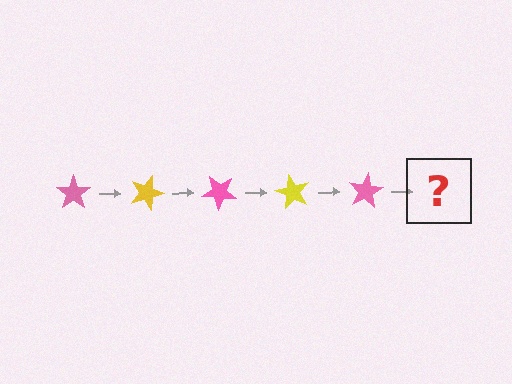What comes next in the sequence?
The next element should be a yellow star, rotated 100 degrees from the start.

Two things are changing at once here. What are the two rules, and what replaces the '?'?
The two rules are that it rotates 20 degrees each step and the color cycles through pink and yellow. The '?' should be a yellow star, rotated 100 degrees from the start.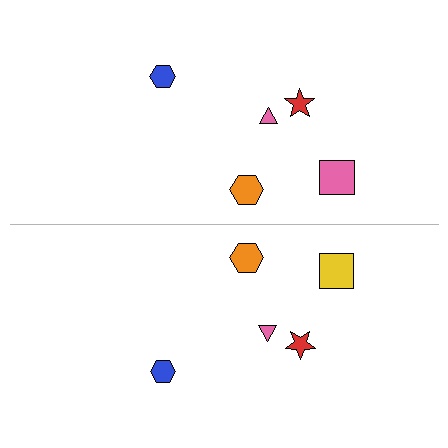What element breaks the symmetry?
The yellow square on the bottom side breaks the symmetry — its mirror counterpart is pink.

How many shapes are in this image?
There are 10 shapes in this image.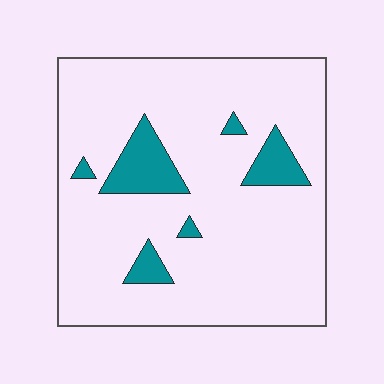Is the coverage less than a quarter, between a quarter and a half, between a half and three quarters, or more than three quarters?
Less than a quarter.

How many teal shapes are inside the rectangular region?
6.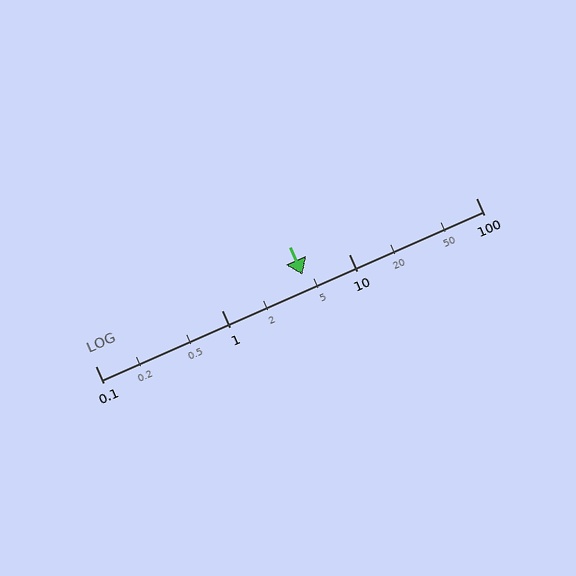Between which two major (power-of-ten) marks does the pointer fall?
The pointer is between 1 and 10.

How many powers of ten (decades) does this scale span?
The scale spans 3 decades, from 0.1 to 100.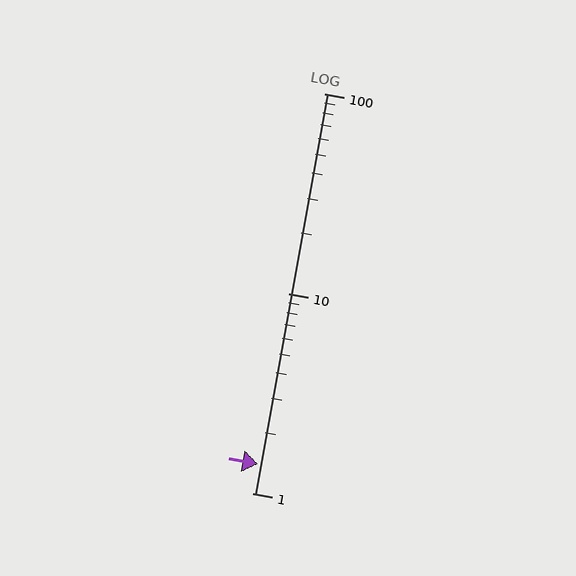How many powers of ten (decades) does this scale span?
The scale spans 2 decades, from 1 to 100.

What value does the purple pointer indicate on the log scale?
The pointer indicates approximately 1.4.